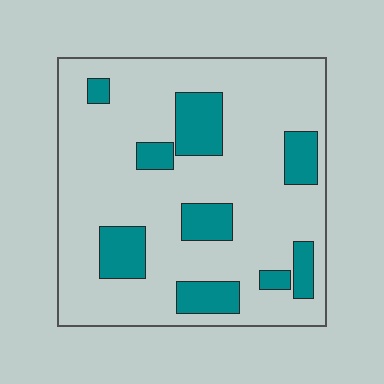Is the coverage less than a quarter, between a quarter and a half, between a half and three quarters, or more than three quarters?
Less than a quarter.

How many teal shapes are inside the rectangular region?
9.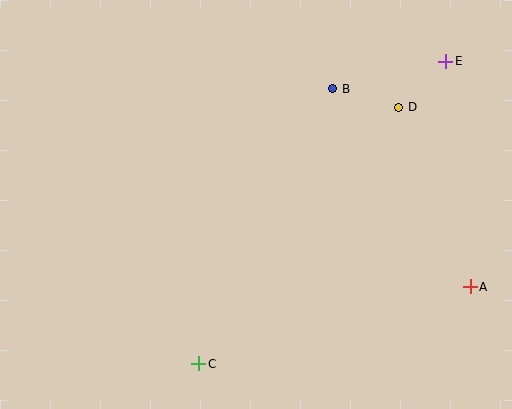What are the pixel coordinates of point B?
Point B is at (333, 89).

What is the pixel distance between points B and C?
The distance between B and C is 306 pixels.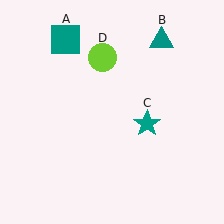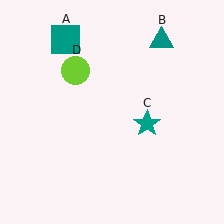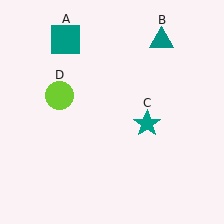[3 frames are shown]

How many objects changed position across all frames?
1 object changed position: lime circle (object D).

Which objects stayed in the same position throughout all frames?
Teal square (object A) and teal triangle (object B) and teal star (object C) remained stationary.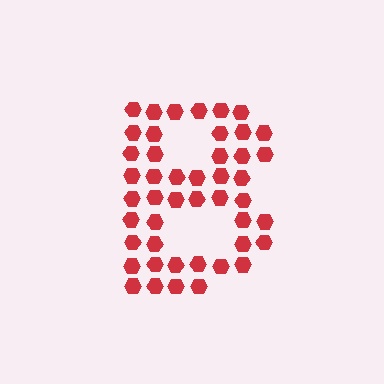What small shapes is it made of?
It is made of small hexagons.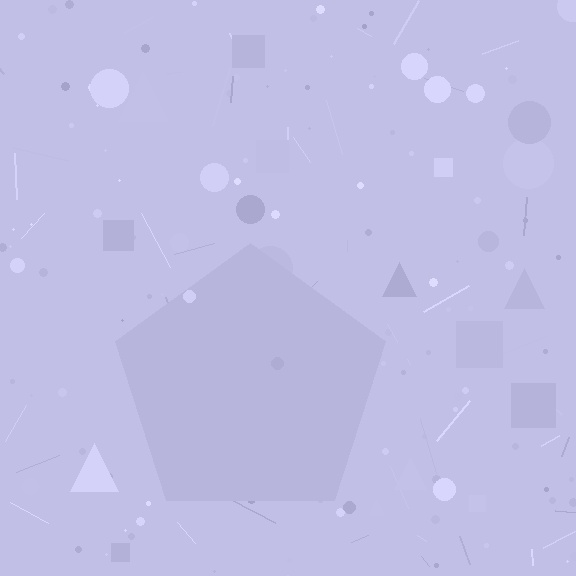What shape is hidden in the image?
A pentagon is hidden in the image.